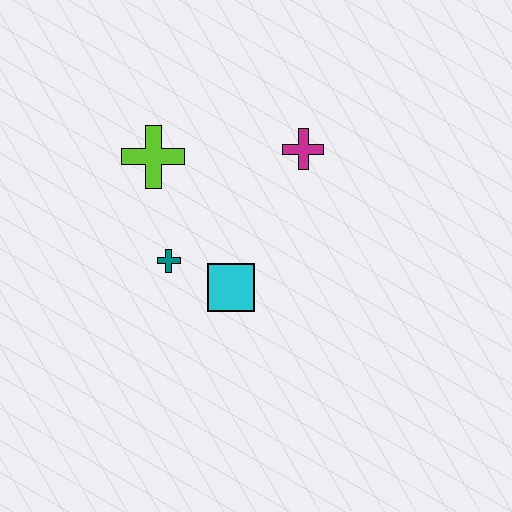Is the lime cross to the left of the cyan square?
Yes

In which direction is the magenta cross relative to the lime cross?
The magenta cross is to the right of the lime cross.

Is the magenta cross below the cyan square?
No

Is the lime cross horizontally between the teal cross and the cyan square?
No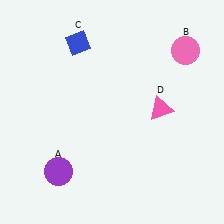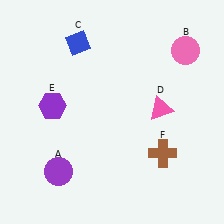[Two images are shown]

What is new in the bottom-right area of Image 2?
A brown cross (F) was added in the bottom-right area of Image 2.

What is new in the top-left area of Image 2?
A purple hexagon (E) was added in the top-left area of Image 2.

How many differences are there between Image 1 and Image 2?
There are 2 differences between the two images.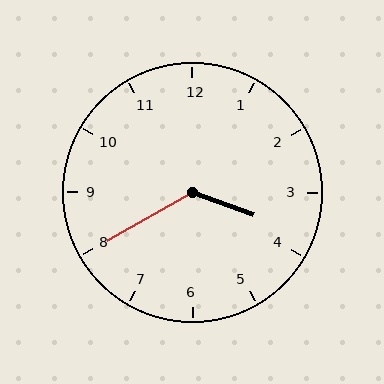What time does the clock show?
3:40.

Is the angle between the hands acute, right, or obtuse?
It is obtuse.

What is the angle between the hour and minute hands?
Approximately 130 degrees.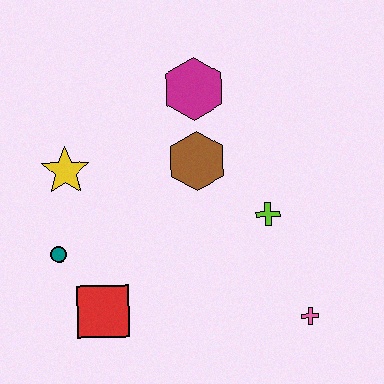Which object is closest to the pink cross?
The lime cross is closest to the pink cross.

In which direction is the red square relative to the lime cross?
The red square is to the left of the lime cross.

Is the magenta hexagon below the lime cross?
No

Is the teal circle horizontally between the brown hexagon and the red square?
No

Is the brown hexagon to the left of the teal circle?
No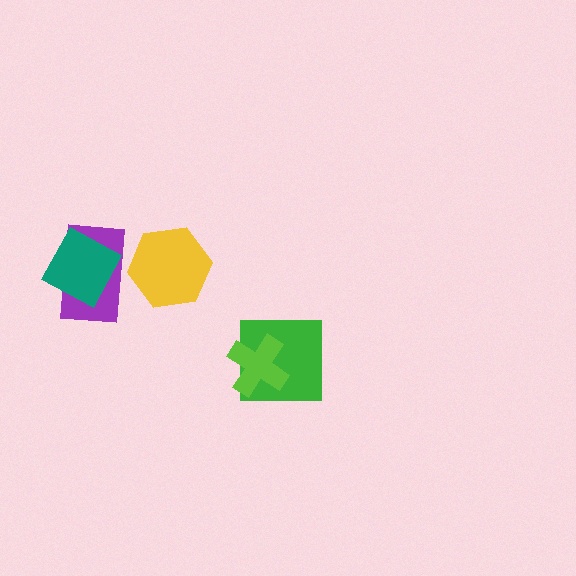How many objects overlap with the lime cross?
1 object overlaps with the lime cross.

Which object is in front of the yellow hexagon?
The purple rectangle is in front of the yellow hexagon.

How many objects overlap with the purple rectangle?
2 objects overlap with the purple rectangle.